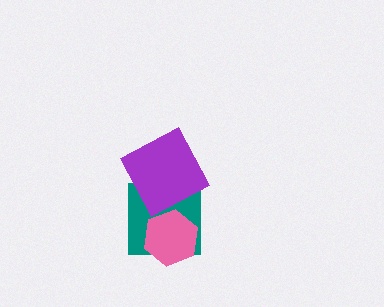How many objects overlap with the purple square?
1 object overlaps with the purple square.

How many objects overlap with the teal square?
2 objects overlap with the teal square.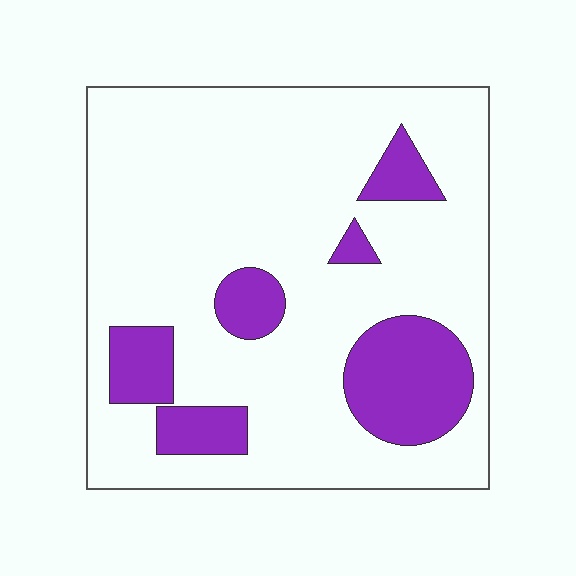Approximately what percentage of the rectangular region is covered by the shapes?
Approximately 20%.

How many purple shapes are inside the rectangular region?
6.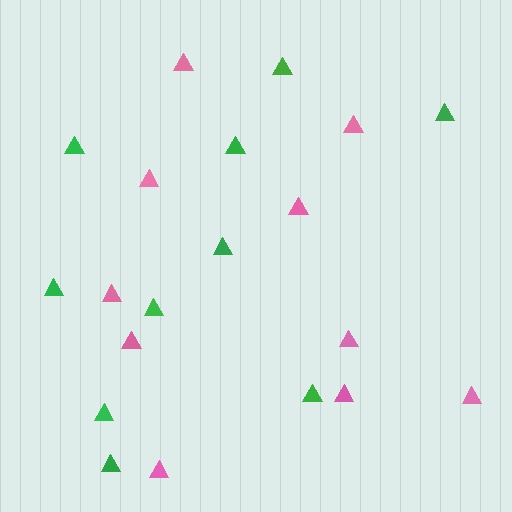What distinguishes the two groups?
There are 2 groups: one group of green triangles (10) and one group of pink triangles (10).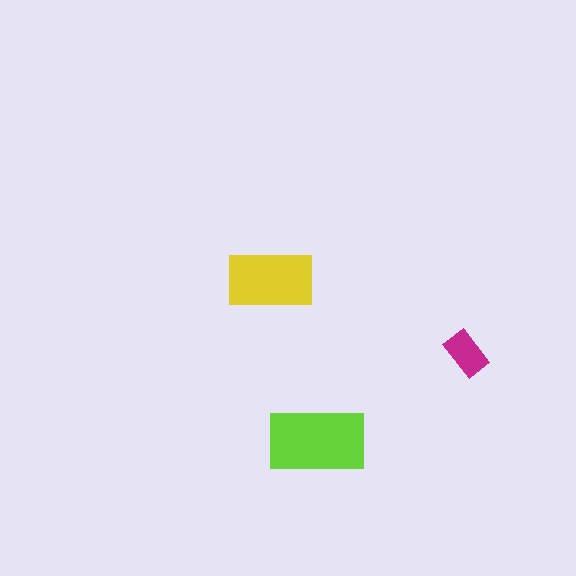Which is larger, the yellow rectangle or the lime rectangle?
The lime one.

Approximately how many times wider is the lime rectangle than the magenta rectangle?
About 2 times wider.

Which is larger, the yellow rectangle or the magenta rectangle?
The yellow one.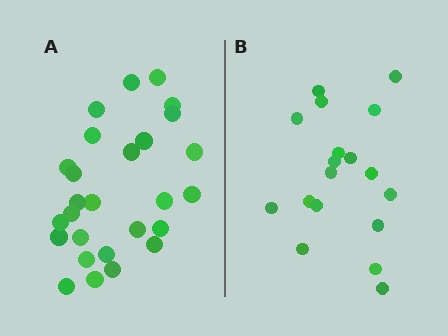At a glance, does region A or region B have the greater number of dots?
Region A (the left region) has more dots.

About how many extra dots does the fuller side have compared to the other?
Region A has roughly 8 or so more dots than region B.